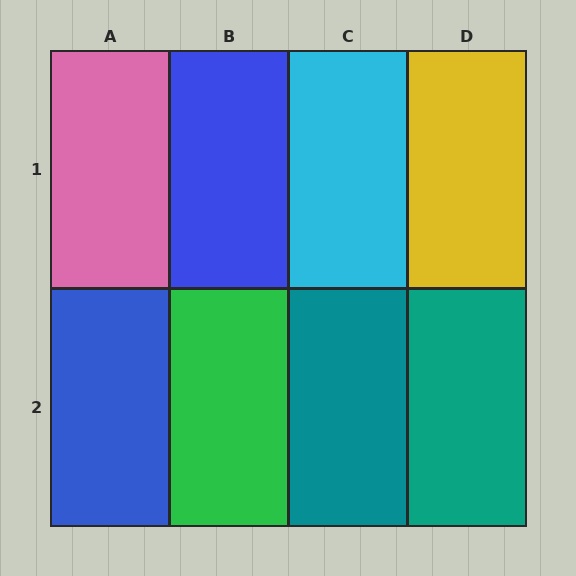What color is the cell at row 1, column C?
Cyan.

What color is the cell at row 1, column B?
Blue.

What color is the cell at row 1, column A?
Pink.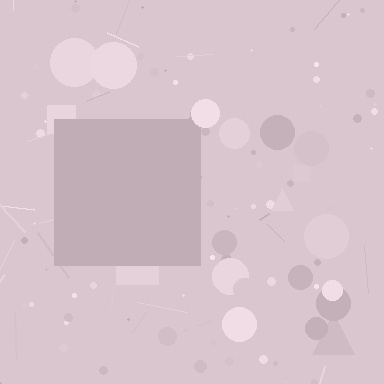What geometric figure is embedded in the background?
A square is embedded in the background.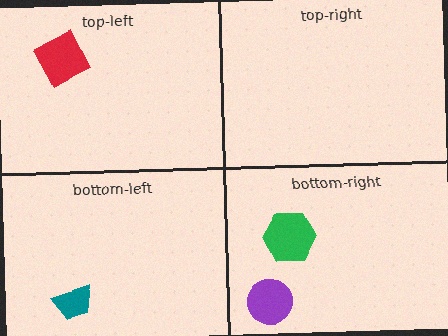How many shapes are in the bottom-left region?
1.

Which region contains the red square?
The top-left region.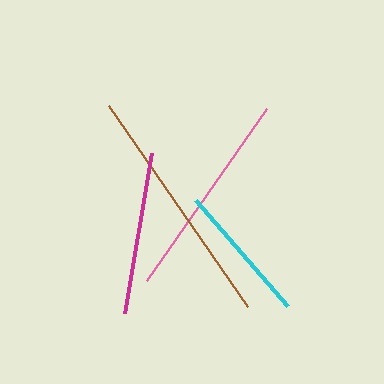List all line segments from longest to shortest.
From longest to shortest: brown, pink, magenta, cyan.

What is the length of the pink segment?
The pink segment is approximately 210 pixels long.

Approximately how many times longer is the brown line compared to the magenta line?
The brown line is approximately 1.5 times the length of the magenta line.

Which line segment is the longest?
The brown line is the longest at approximately 244 pixels.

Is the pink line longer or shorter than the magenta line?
The pink line is longer than the magenta line.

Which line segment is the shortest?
The cyan line is the shortest at approximately 141 pixels.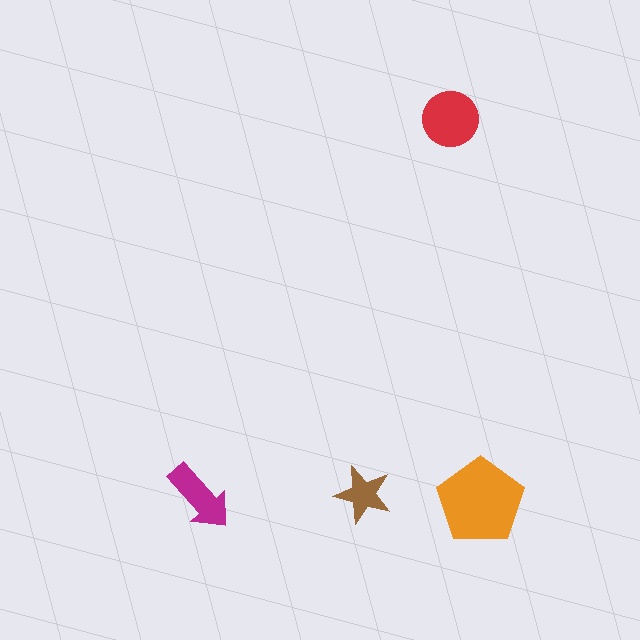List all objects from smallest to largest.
The brown star, the magenta arrow, the red circle, the orange pentagon.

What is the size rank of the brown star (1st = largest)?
4th.